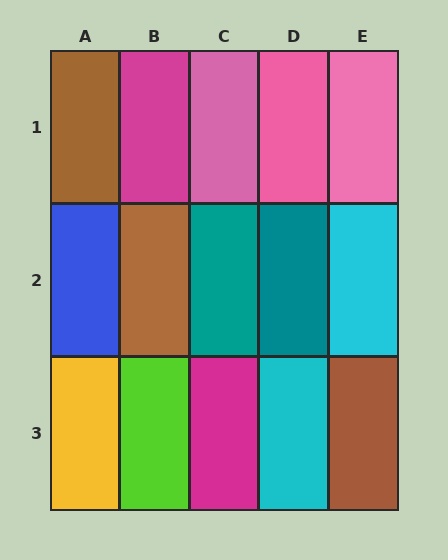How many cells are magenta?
2 cells are magenta.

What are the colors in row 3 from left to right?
Yellow, lime, magenta, cyan, brown.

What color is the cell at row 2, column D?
Teal.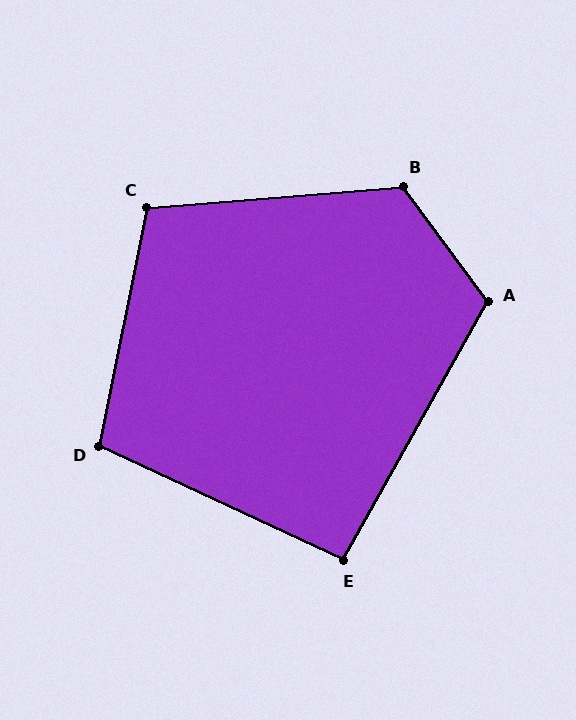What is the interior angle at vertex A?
Approximately 114 degrees (obtuse).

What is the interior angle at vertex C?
Approximately 106 degrees (obtuse).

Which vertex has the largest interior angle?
B, at approximately 122 degrees.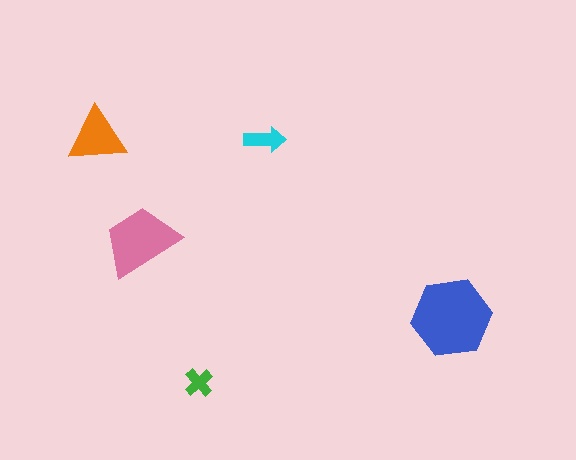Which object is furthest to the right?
The blue hexagon is rightmost.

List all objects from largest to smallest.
The blue hexagon, the pink trapezoid, the orange triangle, the cyan arrow, the green cross.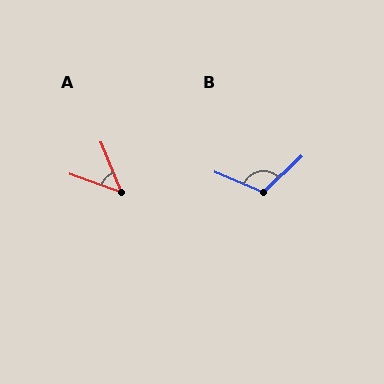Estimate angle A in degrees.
Approximately 49 degrees.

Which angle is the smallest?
A, at approximately 49 degrees.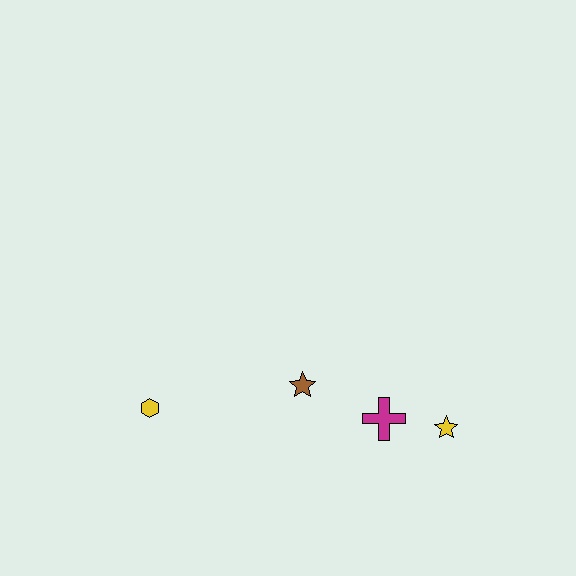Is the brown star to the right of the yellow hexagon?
Yes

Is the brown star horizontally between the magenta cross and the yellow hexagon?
Yes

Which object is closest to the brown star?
The magenta cross is closest to the brown star.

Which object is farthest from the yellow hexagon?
The yellow star is farthest from the yellow hexagon.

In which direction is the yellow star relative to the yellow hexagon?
The yellow star is to the right of the yellow hexagon.